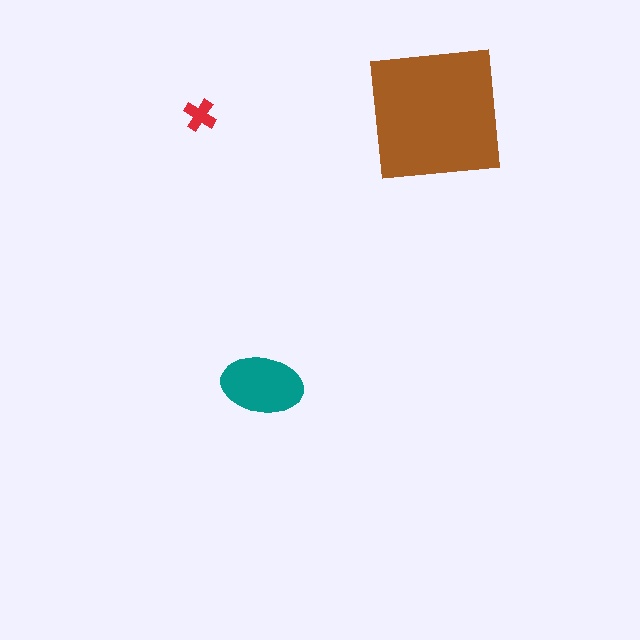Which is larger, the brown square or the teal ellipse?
The brown square.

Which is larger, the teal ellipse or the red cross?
The teal ellipse.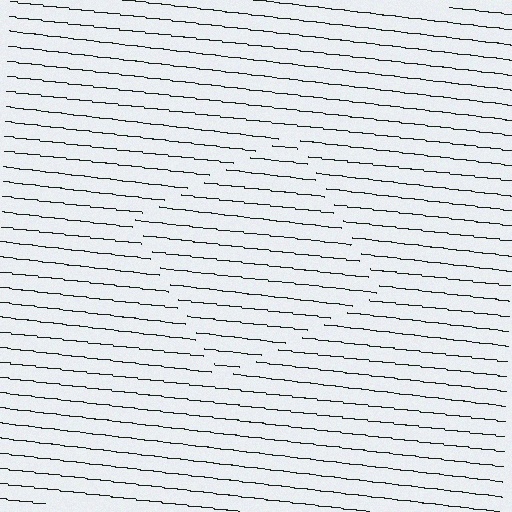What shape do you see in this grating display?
An illusory square. The interior of the shape contains the same grating, shifted by half a period — the contour is defined by the phase discontinuity where line-ends from the inner and outer gratings abut.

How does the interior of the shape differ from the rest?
The interior of the shape contains the same grating, shifted by half a period — the contour is defined by the phase discontinuity where line-ends from the inner and outer gratings abut.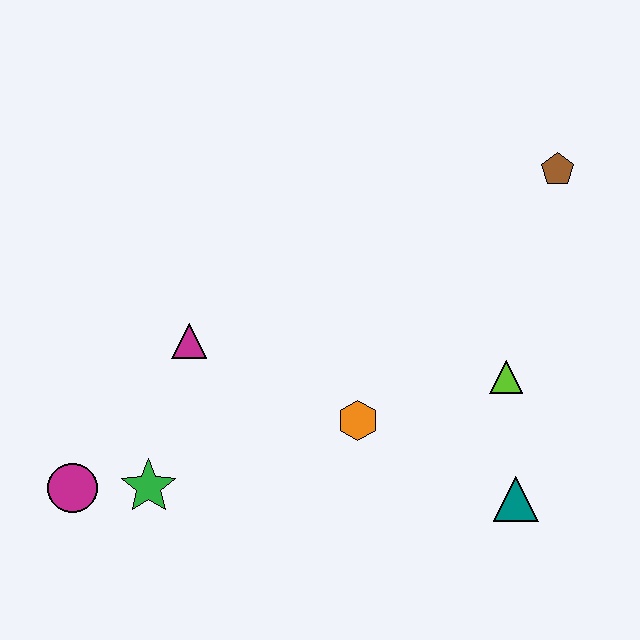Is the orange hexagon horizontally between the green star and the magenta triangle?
No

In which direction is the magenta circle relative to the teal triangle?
The magenta circle is to the left of the teal triangle.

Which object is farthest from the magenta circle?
The brown pentagon is farthest from the magenta circle.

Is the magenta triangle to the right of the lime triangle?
No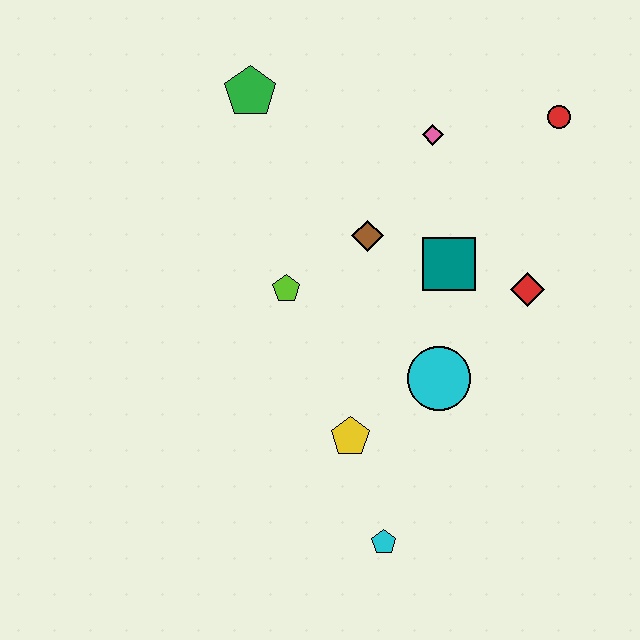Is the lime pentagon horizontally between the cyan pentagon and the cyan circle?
No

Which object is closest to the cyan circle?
The yellow pentagon is closest to the cyan circle.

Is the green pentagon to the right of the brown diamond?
No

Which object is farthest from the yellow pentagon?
The red circle is farthest from the yellow pentagon.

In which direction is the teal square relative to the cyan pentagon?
The teal square is above the cyan pentagon.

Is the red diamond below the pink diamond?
Yes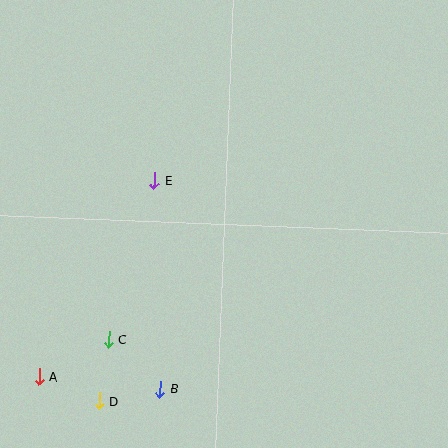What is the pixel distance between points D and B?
The distance between D and B is 62 pixels.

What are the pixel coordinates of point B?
Point B is at (160, 389).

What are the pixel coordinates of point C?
Point C is at (108, 339).